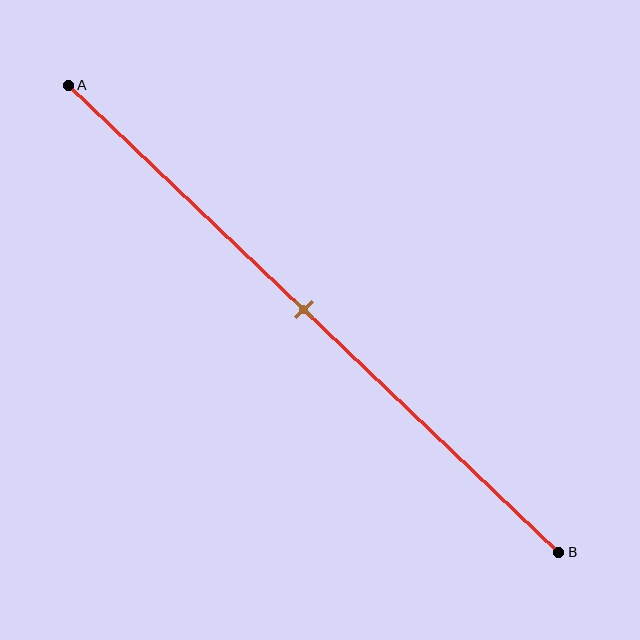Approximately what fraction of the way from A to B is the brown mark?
The brown mark is approximately 50% of the way from A to B.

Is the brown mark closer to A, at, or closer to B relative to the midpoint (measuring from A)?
The brown mark is approximately at the midpoint of segment AB.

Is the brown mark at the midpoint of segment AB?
Yes, the mark is approximately at the midpoint.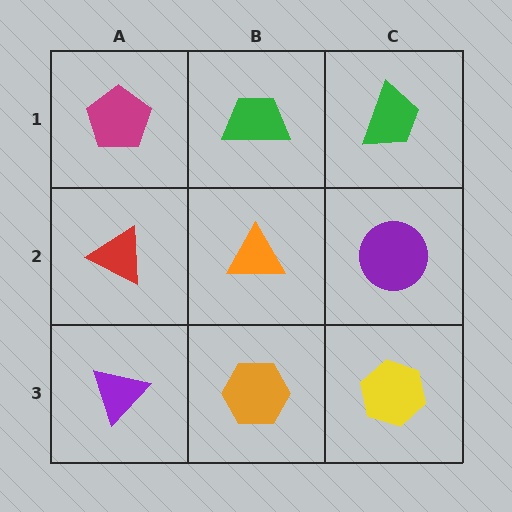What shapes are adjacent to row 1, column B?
An orange triangle (row 2, column B), a magenta pentagon (row 1, column A), a green trapezoid (row 1, column C).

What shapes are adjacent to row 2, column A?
A magenta pentagon (row 1, column A), a purple triangle (row 3, column A), an orange triangle (row 2, column B).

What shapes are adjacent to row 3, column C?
A purple circle (row 2, column C), an orange hexagon (row 3, column B).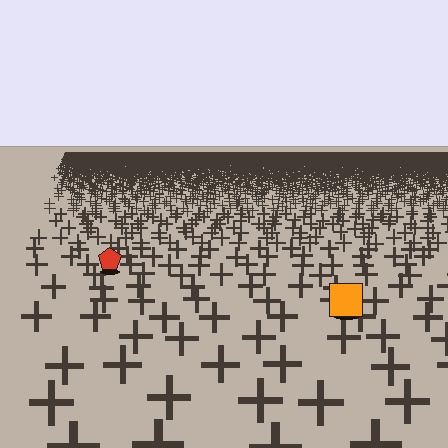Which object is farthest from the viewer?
The red pentagon is farthest from the viewer. It appears smaller and the ground texture around it is denser.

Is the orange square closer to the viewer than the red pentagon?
Yes. The orange square is closer — you can tell from the texture gradient: the ground texture is coarser near it.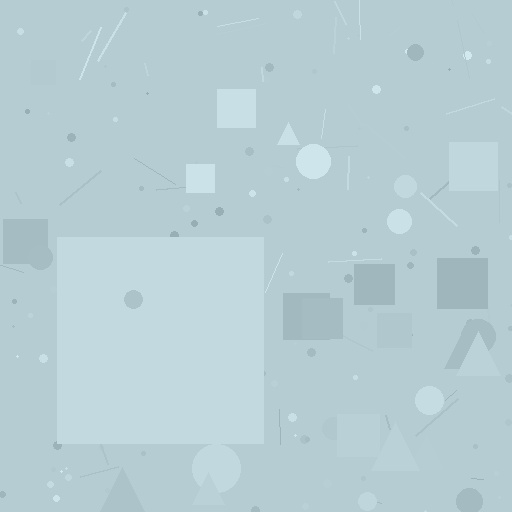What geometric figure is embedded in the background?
A square is embedded in the background.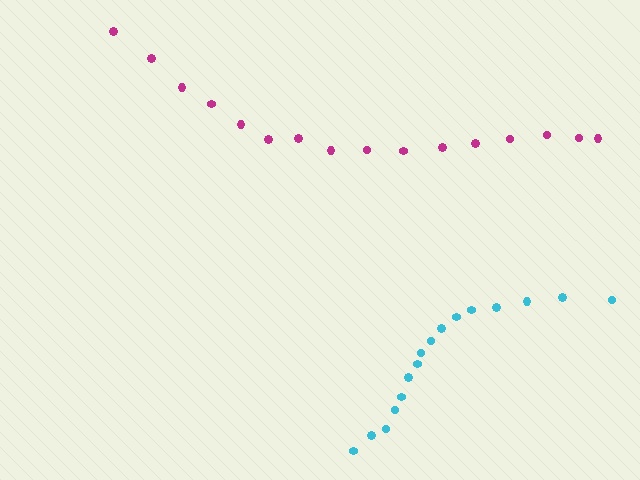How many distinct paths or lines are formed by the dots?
There are 2 distinct paths.